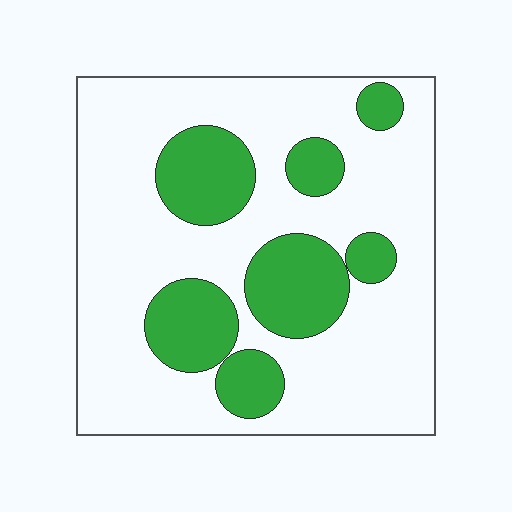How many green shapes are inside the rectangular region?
7.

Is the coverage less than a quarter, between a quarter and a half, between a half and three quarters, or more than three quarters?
Between a quarter and a half.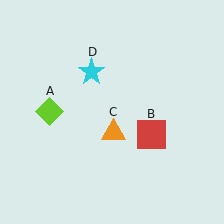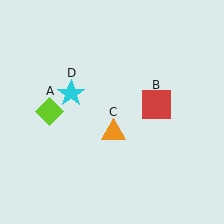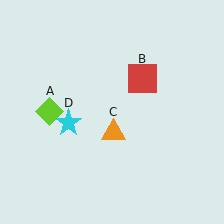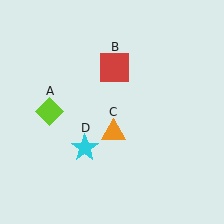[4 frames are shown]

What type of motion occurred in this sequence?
The red square (object B), cyan star (object D) rotated counterclockwise around the center of the scene.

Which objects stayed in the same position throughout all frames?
Lime diamond (object A) and orange triangle (object C) remained stationary.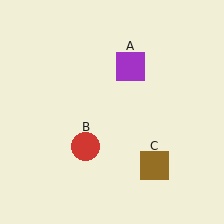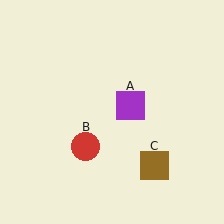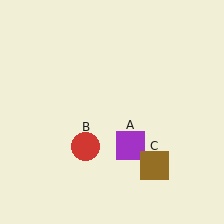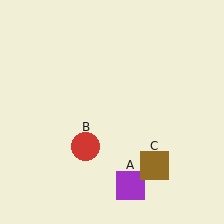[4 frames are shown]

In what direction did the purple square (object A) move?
The purple square (object A) moved down.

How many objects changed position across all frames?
1 object changed position: purple square (object A).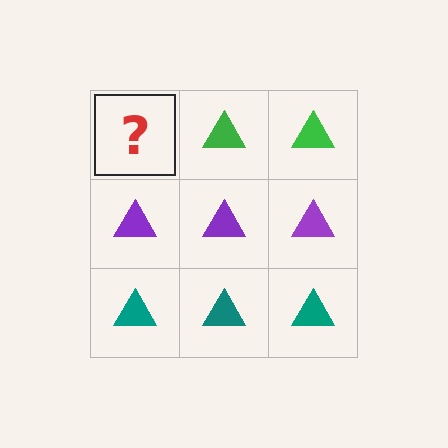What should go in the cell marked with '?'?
The missing cell should contain a green triangle.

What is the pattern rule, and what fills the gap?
The rule is that each row has a consistent color. The gap should be filled with a green triangle.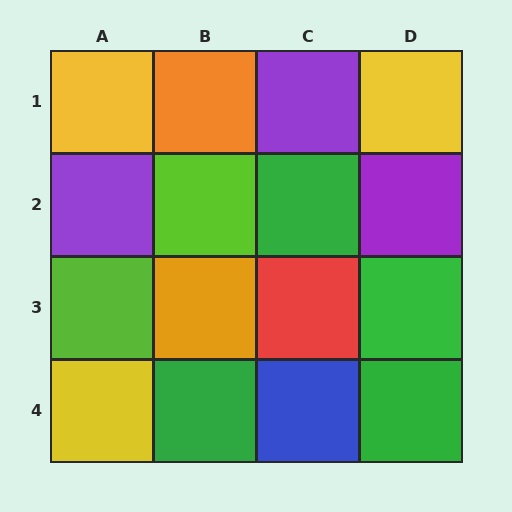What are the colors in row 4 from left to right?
Yellow, green, blue, green.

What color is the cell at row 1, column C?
Purple.